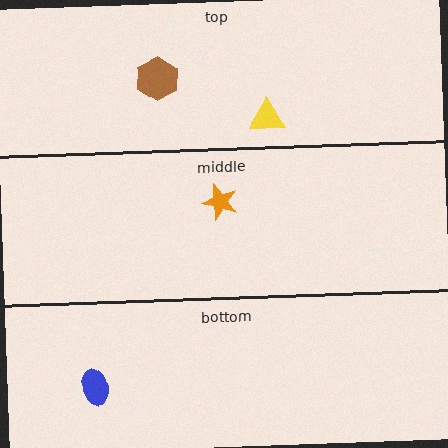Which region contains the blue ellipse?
The bottom region.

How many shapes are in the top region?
2.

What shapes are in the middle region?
The orange star.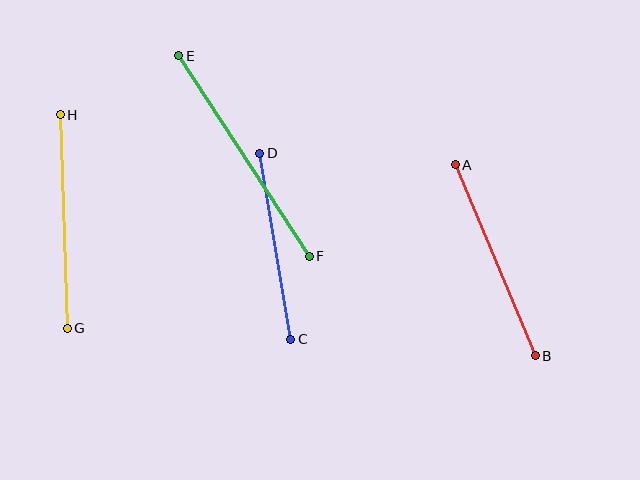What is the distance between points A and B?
The distance is approximately 207 pixels.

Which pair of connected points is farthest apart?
Points E and F are farthest apart.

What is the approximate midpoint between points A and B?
The midpoint is at approximately (495, 260) pixels.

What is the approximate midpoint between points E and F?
The midpoint is at approximately (244, 156) pixels.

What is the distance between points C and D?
The distance is approximately 188 pixels.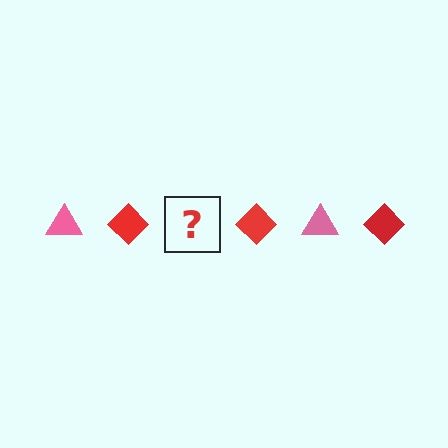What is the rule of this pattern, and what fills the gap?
The rule is that the pattern alternates between pink triangle and red diamond. The gap should be filled with a pink triangle.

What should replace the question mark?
The question mark should be replaced with a pink triangle.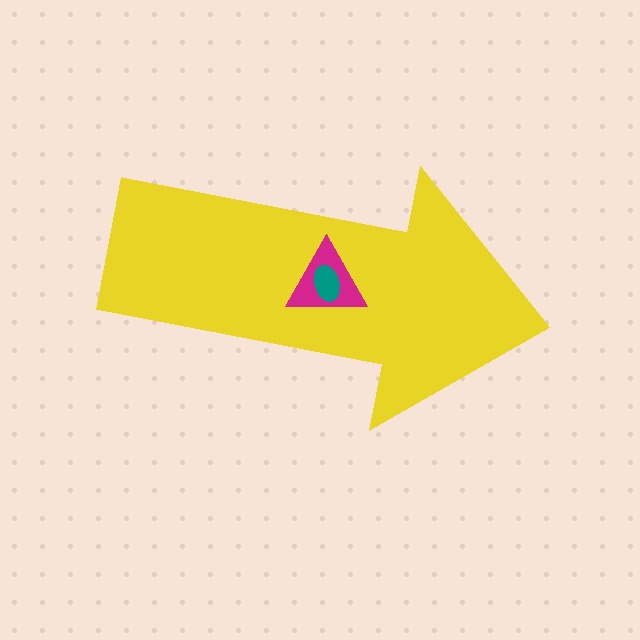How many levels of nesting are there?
3.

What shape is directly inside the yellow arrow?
The magenta triangle.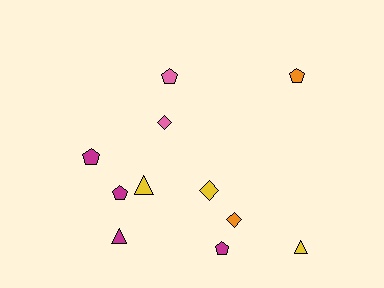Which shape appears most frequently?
Pentagon, with 5 objects.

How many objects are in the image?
There are 11 objects.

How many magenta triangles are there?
There is 1 magenta triangle.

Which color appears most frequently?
Magenta, with 4 objects.